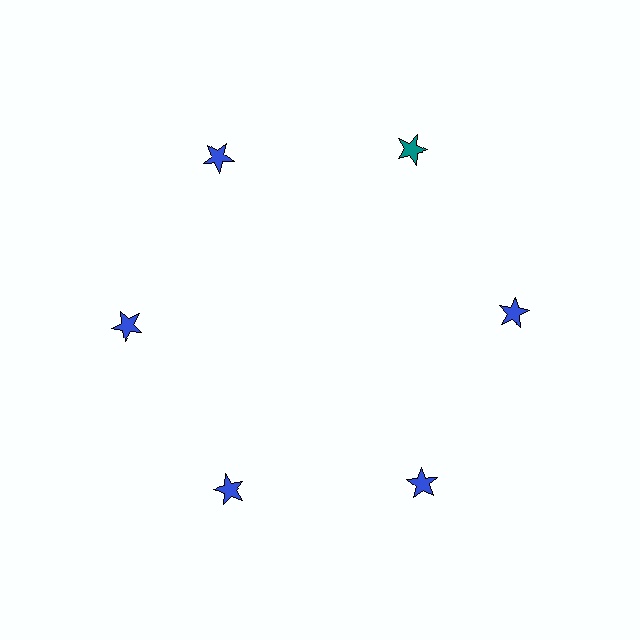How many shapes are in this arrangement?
There are 6 shapes arranged in a ring pattern.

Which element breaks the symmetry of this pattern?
The teal star at roughly the 1 o'clock position breaks the symmetry. All other shapes are blue stars.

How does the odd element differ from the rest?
It has a different color: teal instead of blue.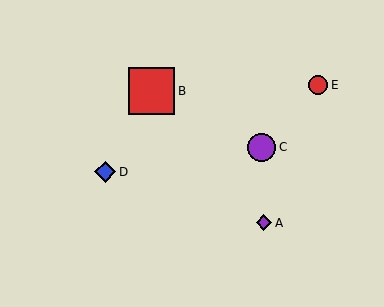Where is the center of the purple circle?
The center of the purple circle is at (262, 147).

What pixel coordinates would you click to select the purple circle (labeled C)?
Click at (262, 147) to select the purple circle C.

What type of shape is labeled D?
Shape D is a blue diamond.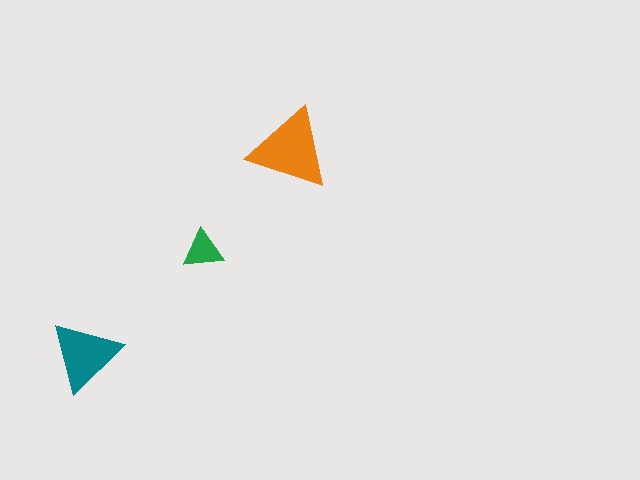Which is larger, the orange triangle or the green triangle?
The orange one.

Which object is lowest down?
The teal triangle is bottommost.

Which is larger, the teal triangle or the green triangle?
The teal one.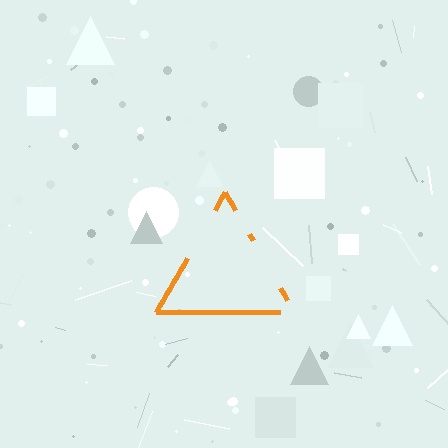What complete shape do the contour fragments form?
The contour fragments form a triangle.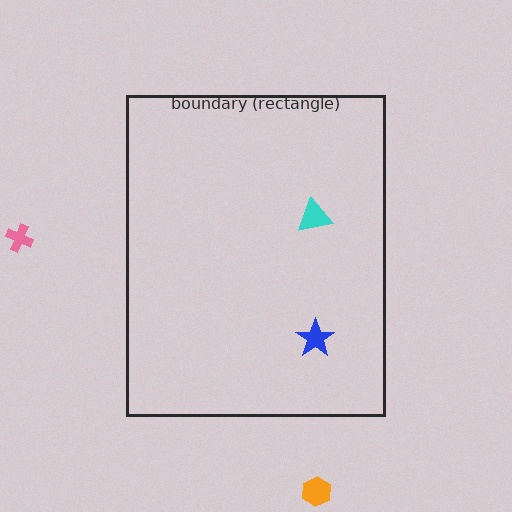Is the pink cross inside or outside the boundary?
Outside.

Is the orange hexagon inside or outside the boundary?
Outside.